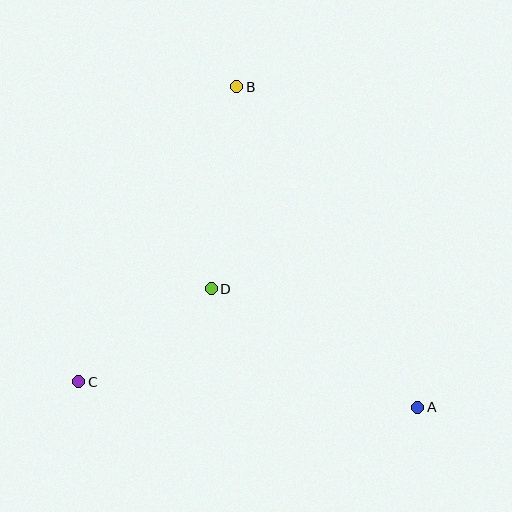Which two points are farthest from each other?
Points A and B are farthest from each other.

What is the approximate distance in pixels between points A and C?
The distance between A and C is approximately 340 pixels.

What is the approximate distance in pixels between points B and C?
The distance between B and C is approximately 335 pixels.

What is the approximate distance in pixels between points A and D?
The distance between A and D is approximately 238 pixels.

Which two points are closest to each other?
Points C and D are closest to each other.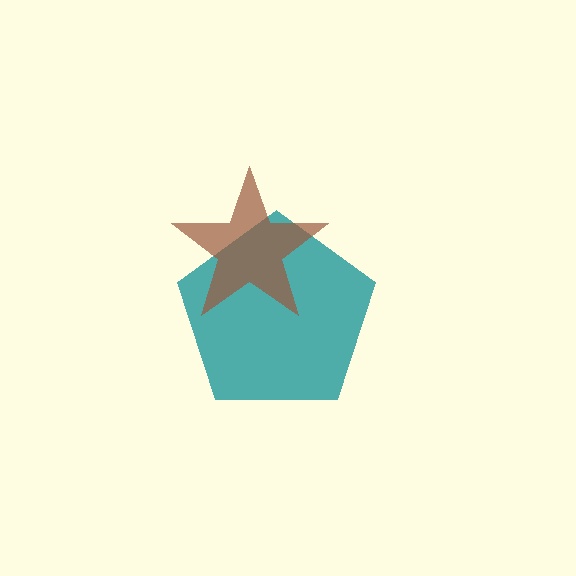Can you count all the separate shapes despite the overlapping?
Yes, there are 2 separate shapes.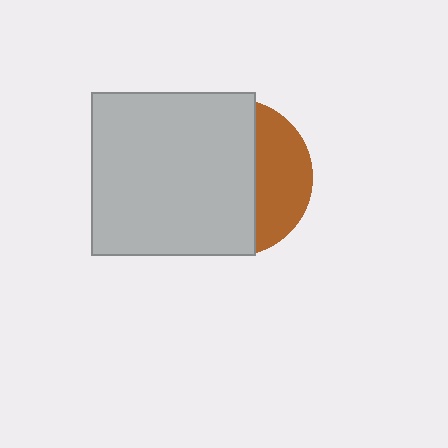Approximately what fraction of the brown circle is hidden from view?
Roughly 67% of the brown circle is hidden behind the light gray square.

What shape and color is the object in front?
The object in front is a light gray square.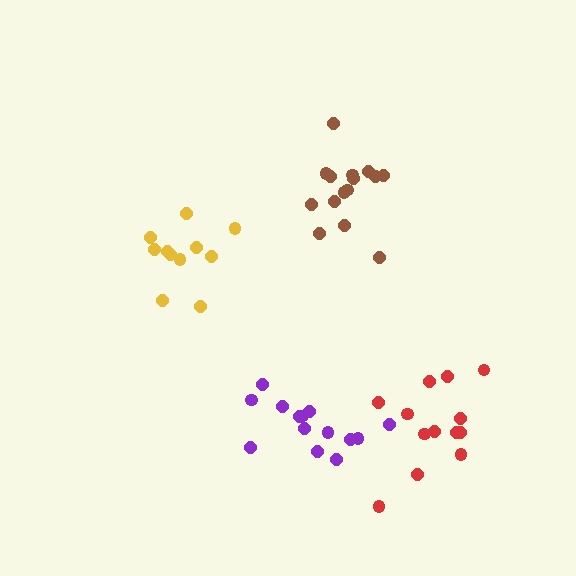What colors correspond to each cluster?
The clusters are colored: yellow, red, brown, purple.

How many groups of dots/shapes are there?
There are 4 groups.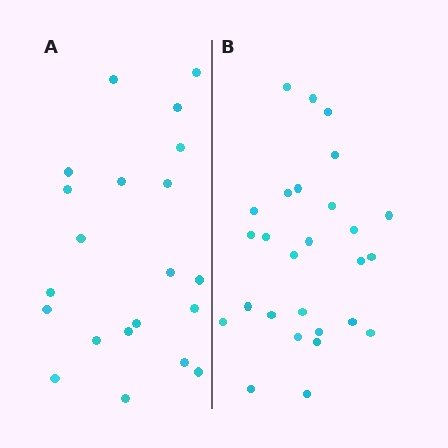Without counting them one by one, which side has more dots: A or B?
Region B (the right region) has more dots.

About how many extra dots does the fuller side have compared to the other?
Region B has about 6 more dots than region A.